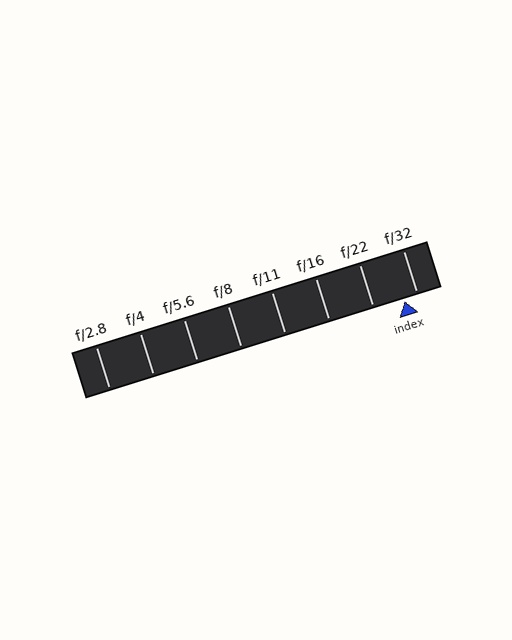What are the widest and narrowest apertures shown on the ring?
The widest aperture shown is f/2.8 and the narrowest is f/32.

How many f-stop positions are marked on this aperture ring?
There are 8 f-stop positions marked.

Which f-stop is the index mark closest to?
The index mark is closest to f/32.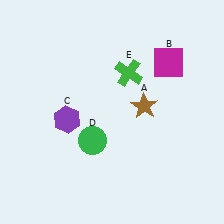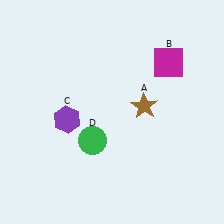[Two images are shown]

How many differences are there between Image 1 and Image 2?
There is 1 difference between the two images.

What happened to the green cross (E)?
The green cross (E) was removed in Image 2. It was in the top-right area of Image 1.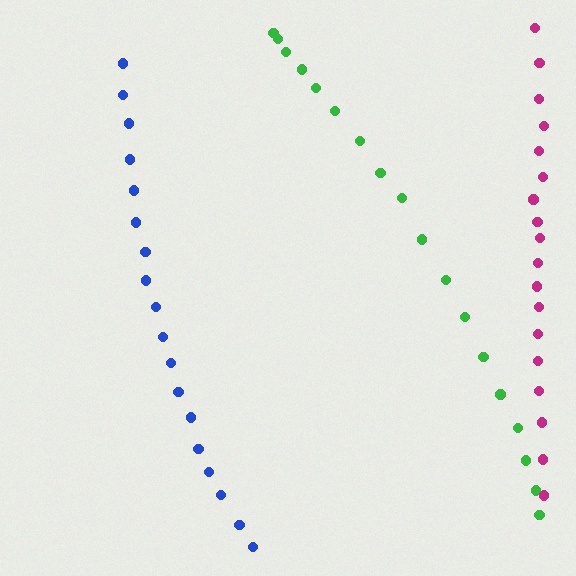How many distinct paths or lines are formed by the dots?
There are 3 distinct paths.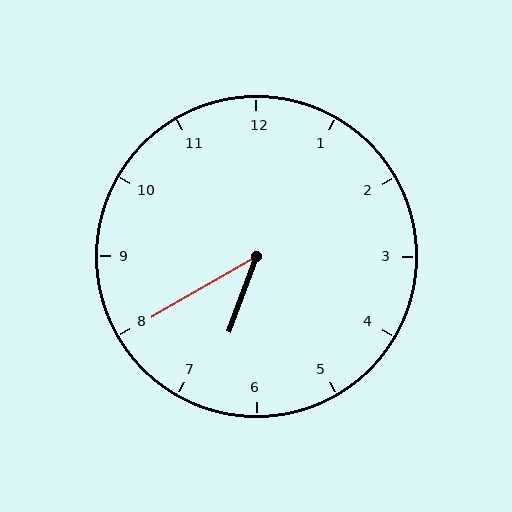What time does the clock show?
6:40.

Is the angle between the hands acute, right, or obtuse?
It is acute.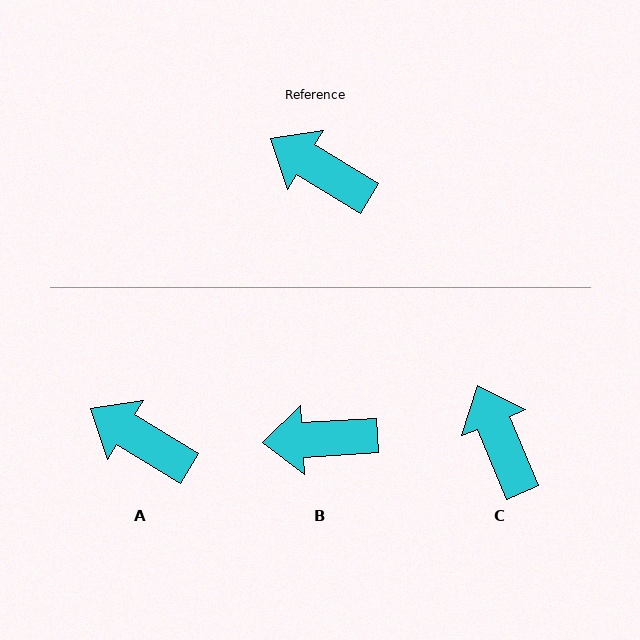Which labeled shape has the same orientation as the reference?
A.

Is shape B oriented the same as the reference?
No, it is off by about 34 degrees.